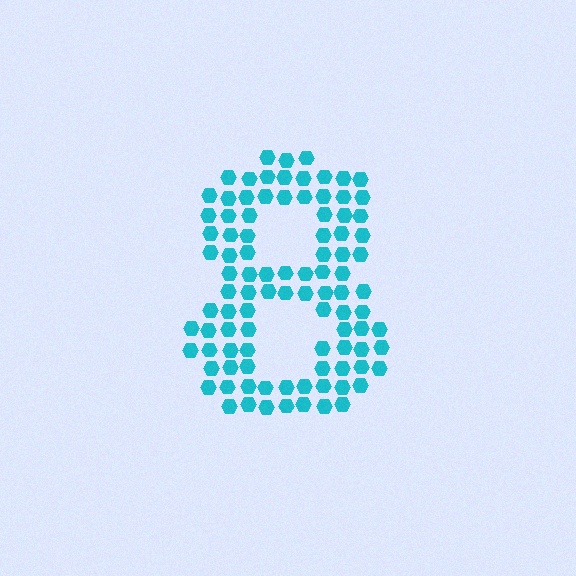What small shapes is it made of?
It is made of small hexagons.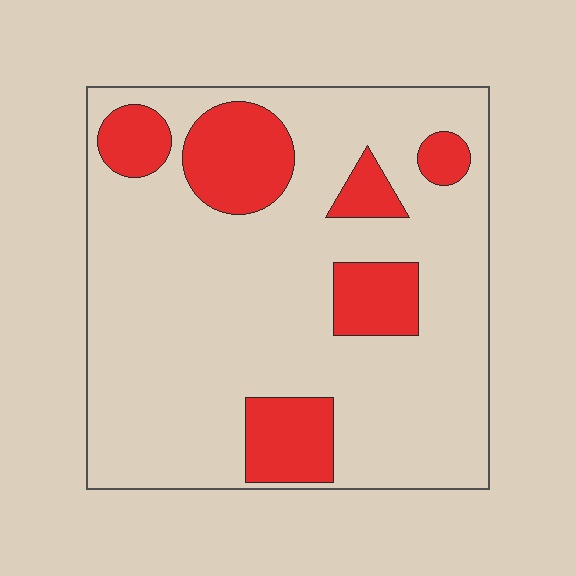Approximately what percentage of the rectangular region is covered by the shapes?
Approximately 20%.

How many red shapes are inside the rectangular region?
6.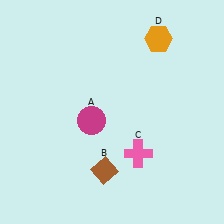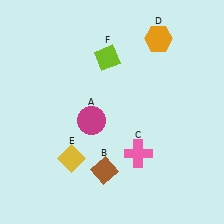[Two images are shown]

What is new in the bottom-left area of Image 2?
A yellow diamond (E) was added in the bottom-left area of Image 2.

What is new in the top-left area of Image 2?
A lime diamond (F) was added in the top-left area of Image 2.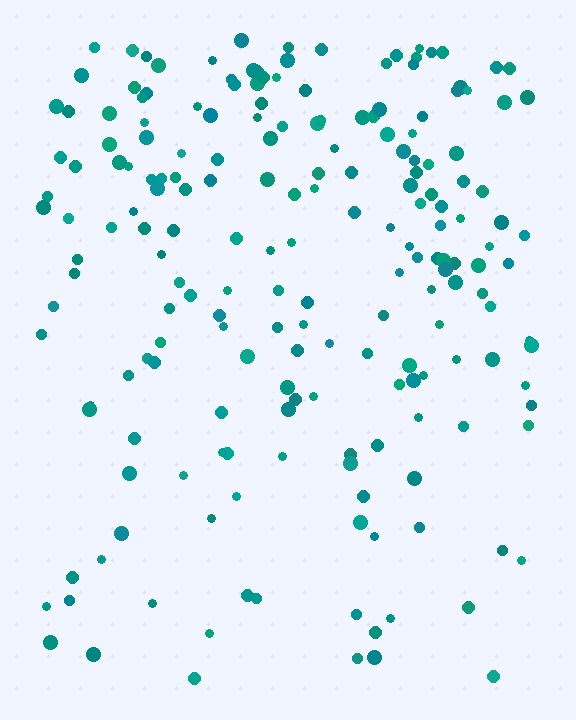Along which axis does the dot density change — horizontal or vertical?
Vertical.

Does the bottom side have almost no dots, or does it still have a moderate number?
Still a moderate number, just noticeably fewer than the top.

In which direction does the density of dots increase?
From bottom to top, with the top side densest.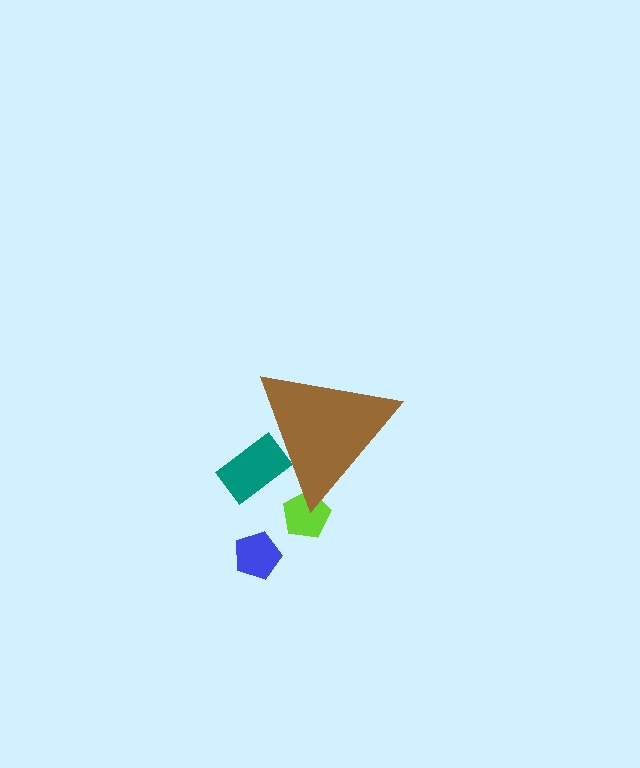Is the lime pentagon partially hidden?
Yes, the lime pentagon is partially hidden behind the brown triangle.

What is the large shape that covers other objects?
A brown triangle.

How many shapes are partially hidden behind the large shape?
2 shapes are partially hidden.